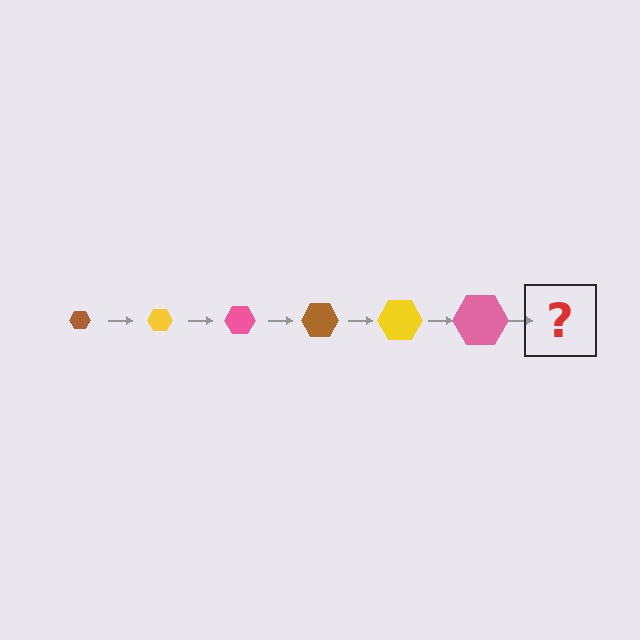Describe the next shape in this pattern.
It should be a brown hexagon, larger than the previous one.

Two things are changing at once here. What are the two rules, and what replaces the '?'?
The two rules are that the hexagon grows larger each step and the color cycles through brown, yellow, and pink. The '?' should be a brown hexagon, larger than the previous one.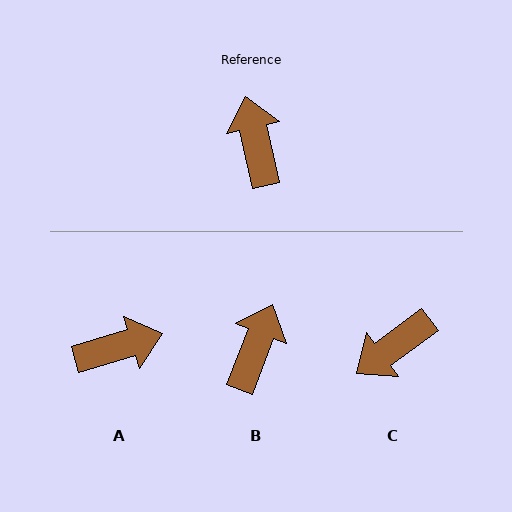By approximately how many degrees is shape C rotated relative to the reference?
Approximately 114 degrees counter-clockwise.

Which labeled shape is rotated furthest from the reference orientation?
C, about 114 degrees away.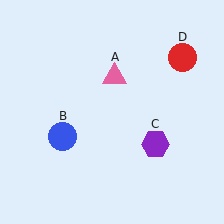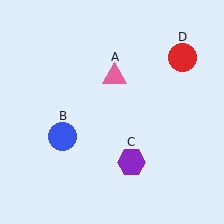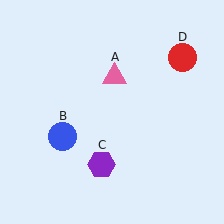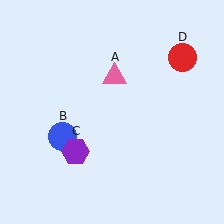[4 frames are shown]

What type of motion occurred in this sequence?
The purple hexagon (object C) rotated clockwise around the center of the scene.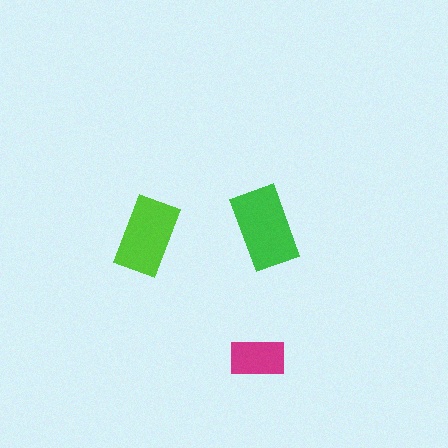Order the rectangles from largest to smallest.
the green one, the lime one, the magenta one.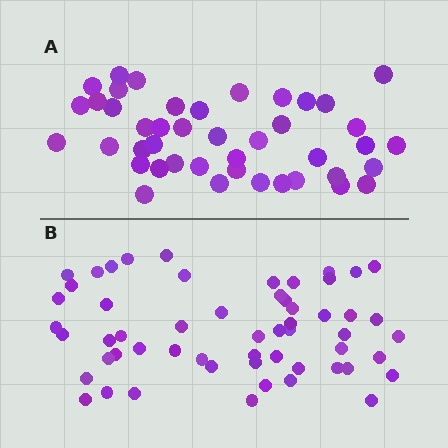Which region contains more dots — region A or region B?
Region B (the bottom region) has more dots.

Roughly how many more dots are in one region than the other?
Region B has approximately 15 more dots than region A.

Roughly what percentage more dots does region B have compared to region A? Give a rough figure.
About 30% more.